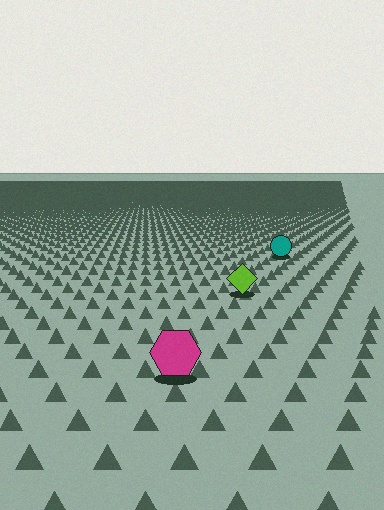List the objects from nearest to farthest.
From nearest to farthest: the magenta hexagon, the lime diamond, the teal circle.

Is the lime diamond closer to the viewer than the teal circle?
Yes. The lime diamond is closer — you can tell from the texture gradient: the ground texture is coarser near it.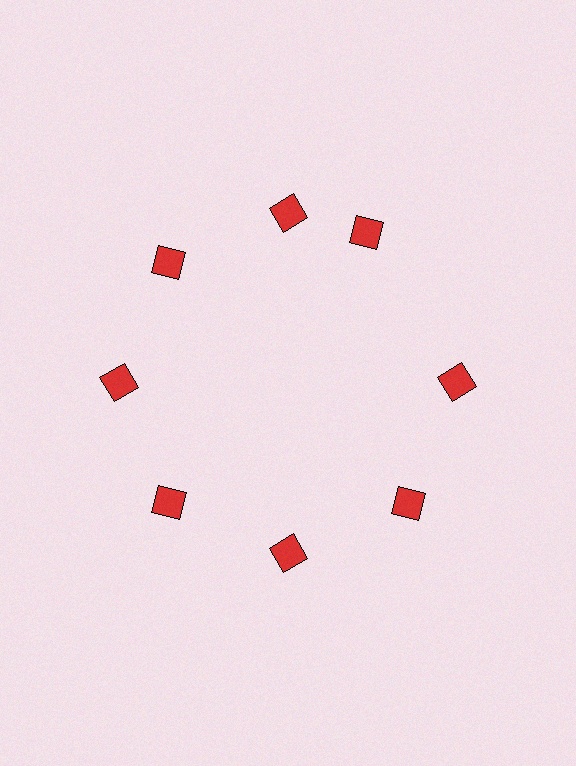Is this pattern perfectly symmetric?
No. The 8 red diamonds are arranged in a ring, but one element near the 2 o'clock position is rotated out of alignment along the ring, breaking the 8-fold rotational symmetry.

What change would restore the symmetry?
The symmetry would be restored by rotating it back into even spacing with its neighbors so that all 8 diamonds sit at equal angles and equal distance from the center.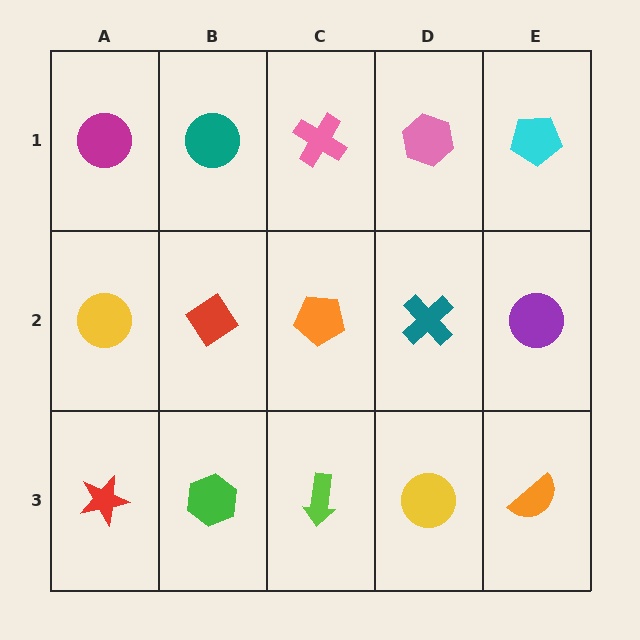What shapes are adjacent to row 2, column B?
A teal circle (row 1, column B), a green hexagon (row 3, column B), a yellow circle (row 2, column A), an orange pentagon (row 2, column C).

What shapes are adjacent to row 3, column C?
An orange pentagon (row 2, column C), a green hexagon (row 3, column B), a yellow circle (row 3, column D).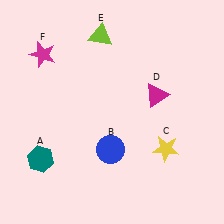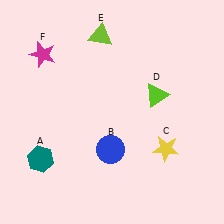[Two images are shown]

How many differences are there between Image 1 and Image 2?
There is 1 difference between the two images.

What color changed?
The triangle (D) changed from magenta in Image 1 to lime in Image 2.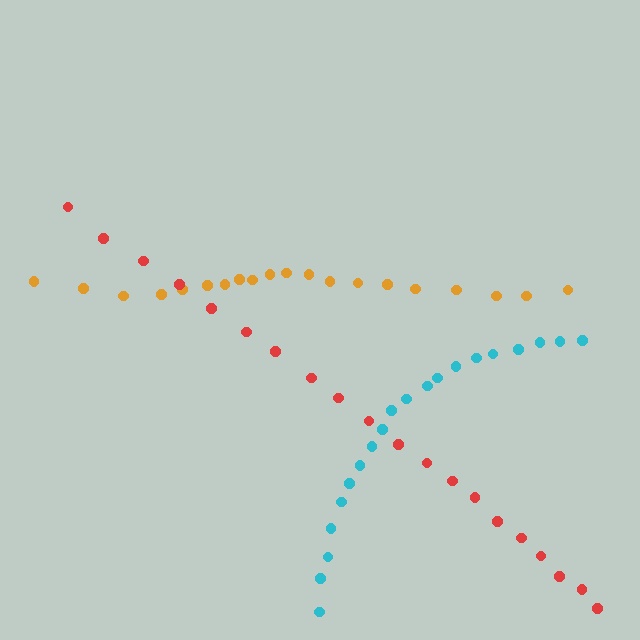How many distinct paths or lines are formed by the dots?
There are 3 distinct paths.